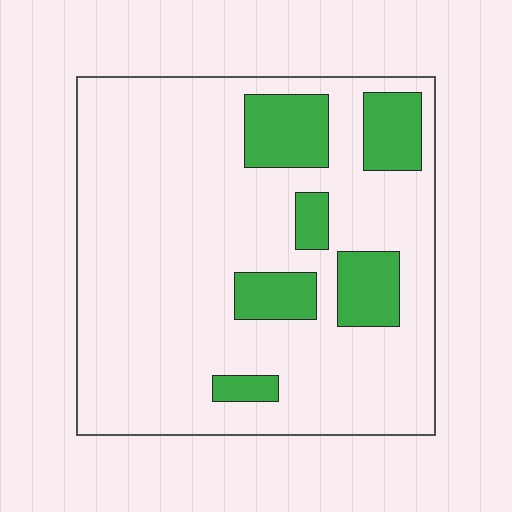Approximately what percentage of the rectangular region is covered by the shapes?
Approximately 20%.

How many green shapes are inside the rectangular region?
6.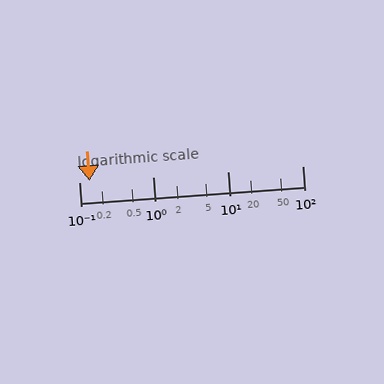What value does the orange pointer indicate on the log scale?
The pointer indicates approximately 0.14.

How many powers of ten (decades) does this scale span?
The scale spans 3 decades, from 0.1 to 100.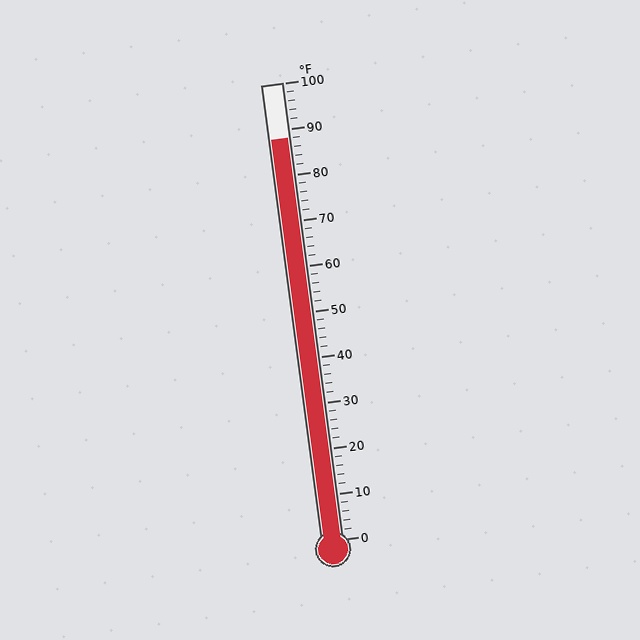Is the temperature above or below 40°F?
The temperature is above 40°F.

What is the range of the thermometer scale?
The thermometer scale ranges from 0°F to 100°F.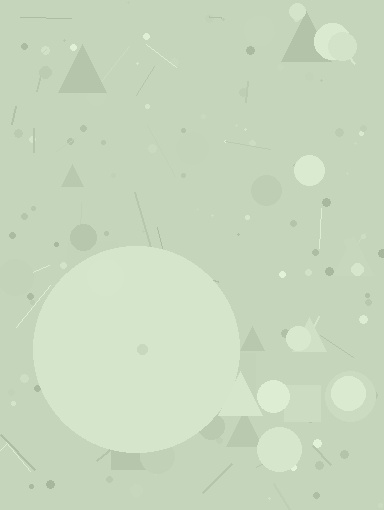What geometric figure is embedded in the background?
A circle is embedded in the background.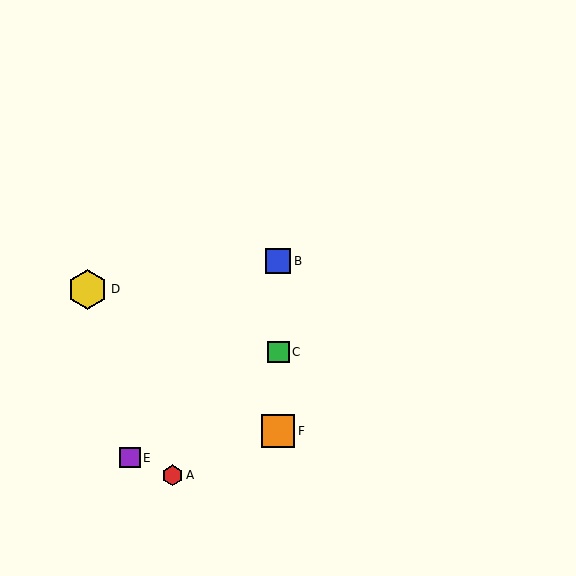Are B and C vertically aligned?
Yes, both are at x≈278.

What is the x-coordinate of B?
Object B is at x≈278.